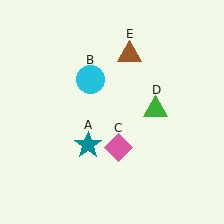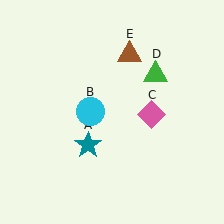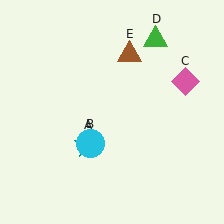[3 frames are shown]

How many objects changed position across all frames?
3 objects changed position: cyan circle (object B), pink diamond (object C), green triangle (object D).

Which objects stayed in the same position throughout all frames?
Teal star (object A) and brown triangle (object E) remained stationary.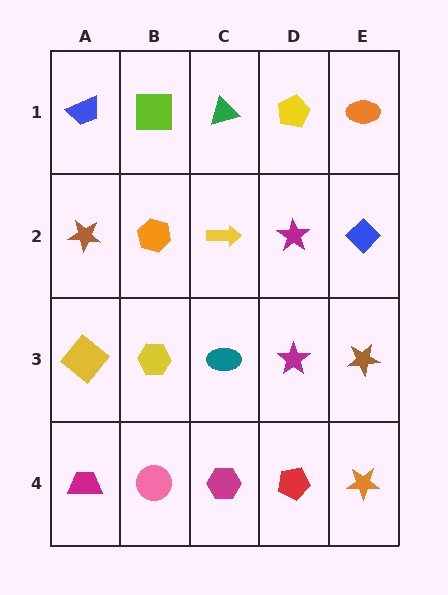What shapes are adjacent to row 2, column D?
A yellow pentagon (row 1, column D), a magenta star (row 3, column D), a yellow arrow (row 2, column C), a blue diamond (row 2, column E).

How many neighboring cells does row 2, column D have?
4.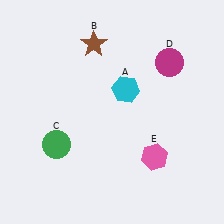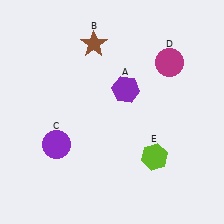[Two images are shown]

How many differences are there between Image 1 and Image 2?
There are 3 differences between the two images.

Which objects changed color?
A changed from cyan to purple. C changed from green to purple. E changed from pink to lime.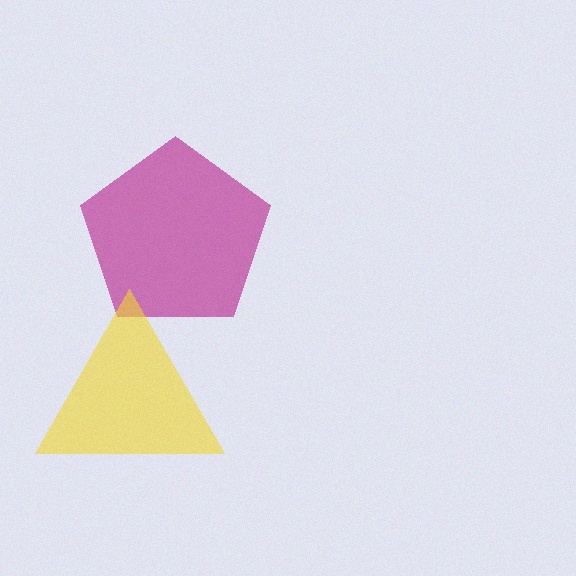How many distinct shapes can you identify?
There are 2 distinct shapes: a magenta pentagon, a yellow triangle.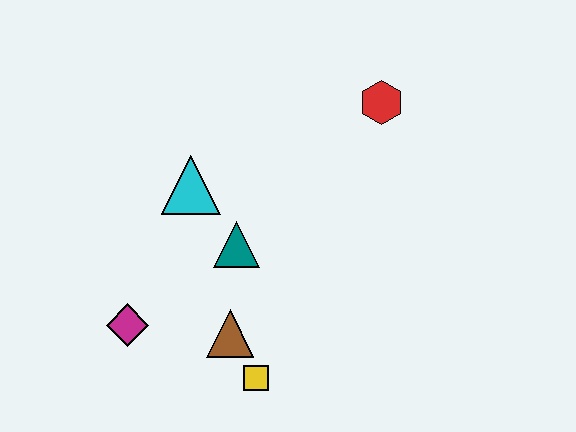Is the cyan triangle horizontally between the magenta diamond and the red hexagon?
Yes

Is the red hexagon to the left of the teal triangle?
No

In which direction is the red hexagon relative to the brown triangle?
The red hexagon is above the brown triangle.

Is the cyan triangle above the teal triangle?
Yes